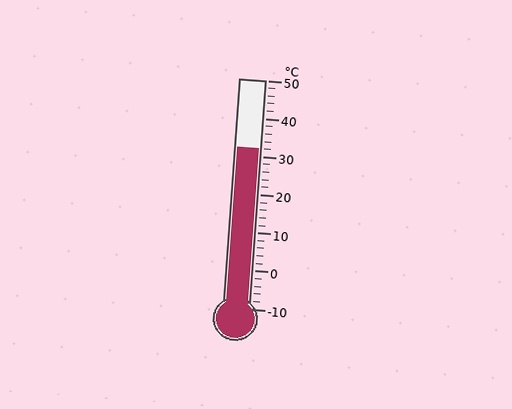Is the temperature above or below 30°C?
The temperature is above 30°C.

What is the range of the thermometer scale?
The thermometer scale ranges from -10°C to 50°C.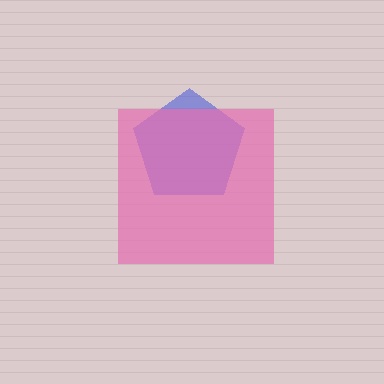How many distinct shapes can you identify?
There are 2 distinct shapes: a blue pentagon, a pink square.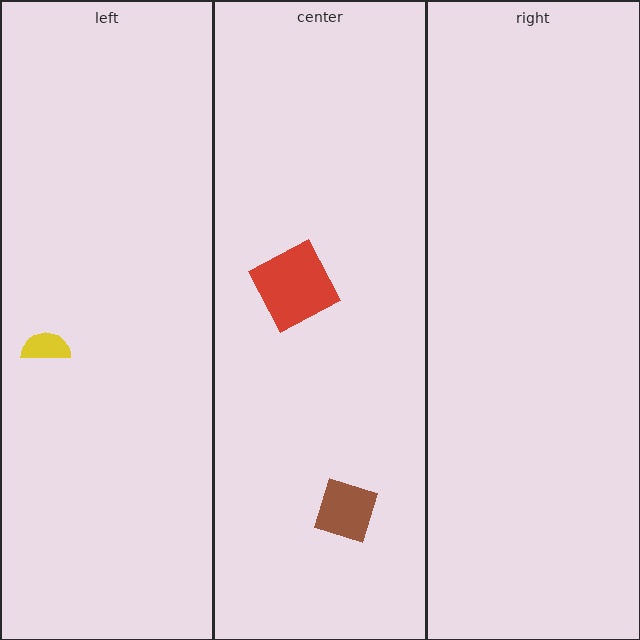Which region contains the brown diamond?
The center region.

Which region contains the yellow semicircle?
The left region.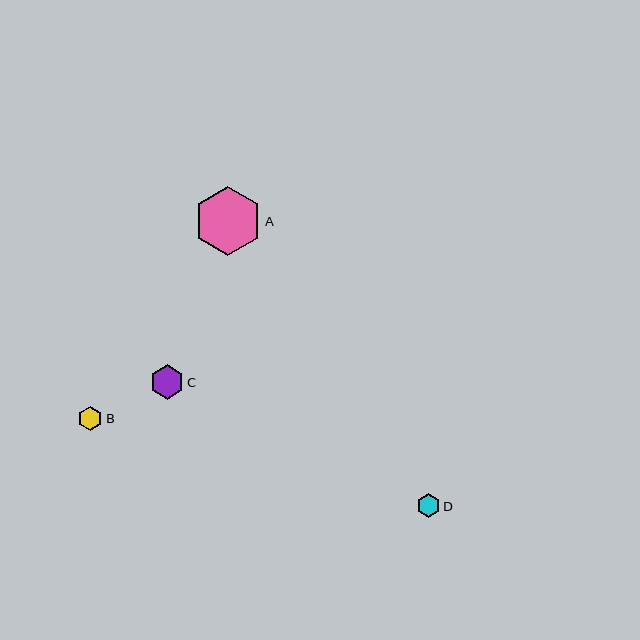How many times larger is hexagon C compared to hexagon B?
Hexagon C is approximately 1.4 times the size of hexagon B.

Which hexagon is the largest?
Hexagon A is the largest with a size of approximately 69 pixels.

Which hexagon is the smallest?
Hexagon D is the smallest with a size of approximately 23 pixels.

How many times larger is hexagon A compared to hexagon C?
Hexagon A is approximately 2.0 times the size of hexagon C.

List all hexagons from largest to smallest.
From largest to smallest: A, C, B, D.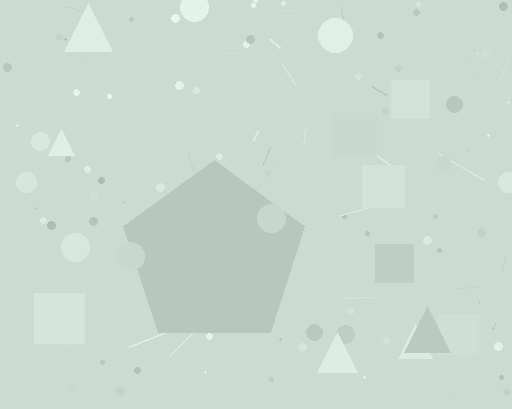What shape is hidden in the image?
A pentagon is hidden in the image.